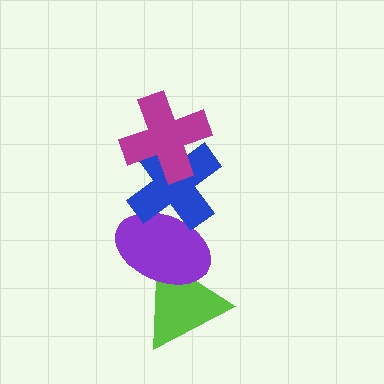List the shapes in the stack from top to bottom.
From top to bottom: the magenta cross, the blue cross, the purple ellipse, the lime triangle.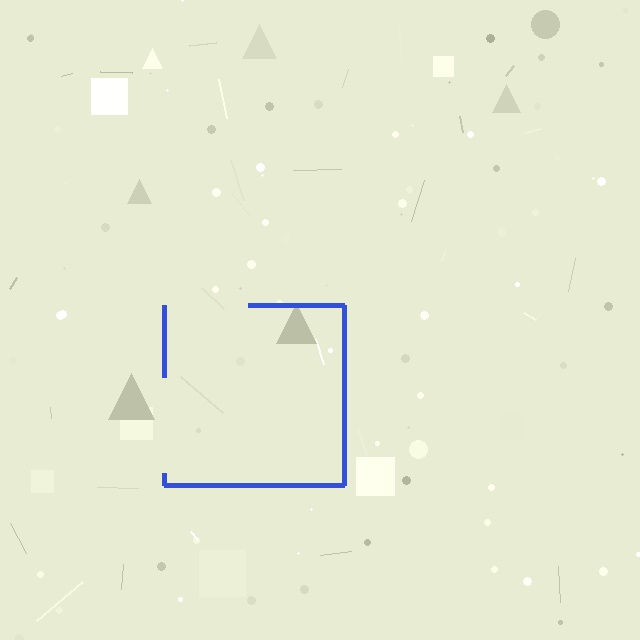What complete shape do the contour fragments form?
The contour fragments form a square.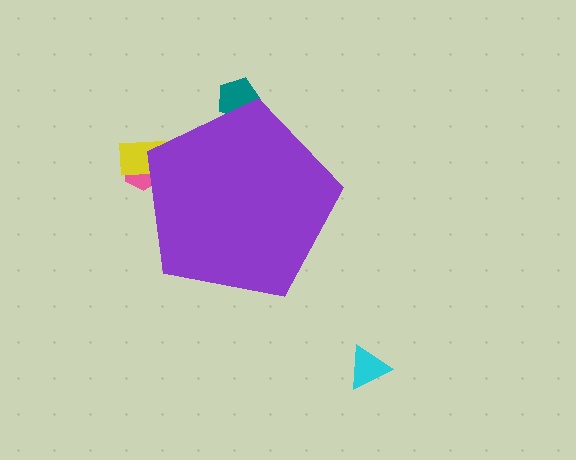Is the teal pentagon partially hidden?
Yes, the teal pentagon is partially hidden behind the purple pentagon.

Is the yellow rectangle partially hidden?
Yes, the yellow rectangle is partially hidden behind the purple pentagon.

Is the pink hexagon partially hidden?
Yes, the pink hexagon is partially hidden behind the purple pentagon.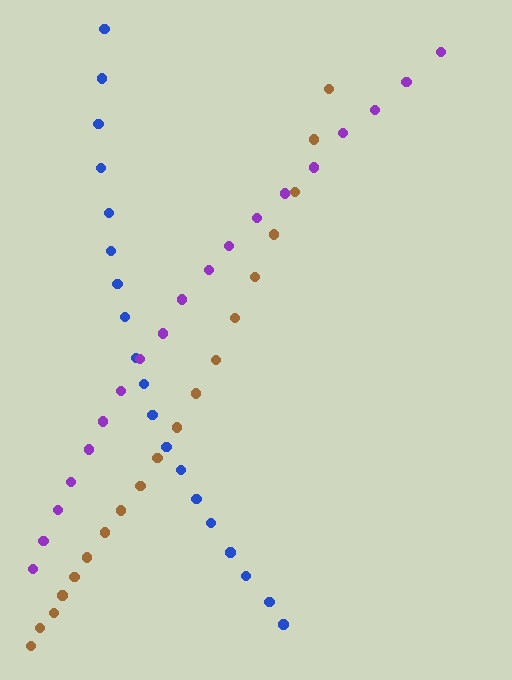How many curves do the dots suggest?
There are 3 distinct paths.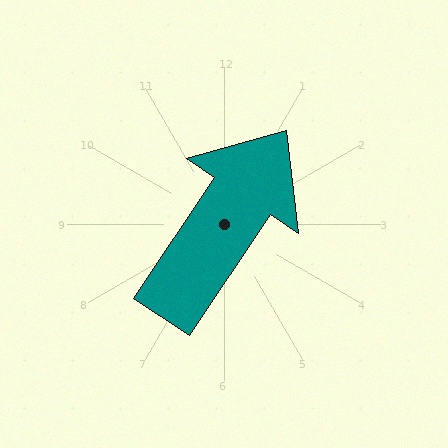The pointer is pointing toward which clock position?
Roughly 1 o'clock.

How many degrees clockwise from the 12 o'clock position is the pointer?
Approximately 34 degrees.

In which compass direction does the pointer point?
Northeast.